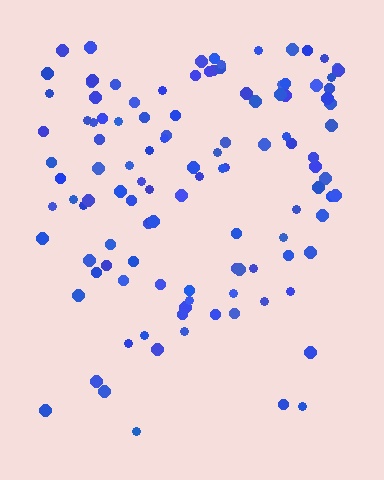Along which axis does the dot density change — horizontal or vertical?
Vertical.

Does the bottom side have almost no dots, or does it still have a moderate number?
Still a moderate number, just noticeably fewer than the top.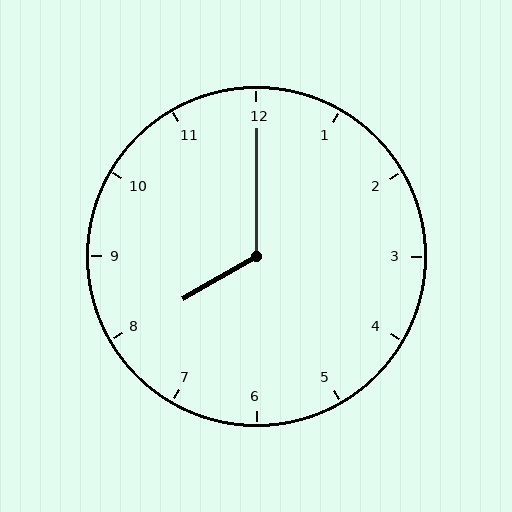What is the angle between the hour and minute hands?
Approximately 120 degrees.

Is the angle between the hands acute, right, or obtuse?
It is obtuse.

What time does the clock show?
8:00.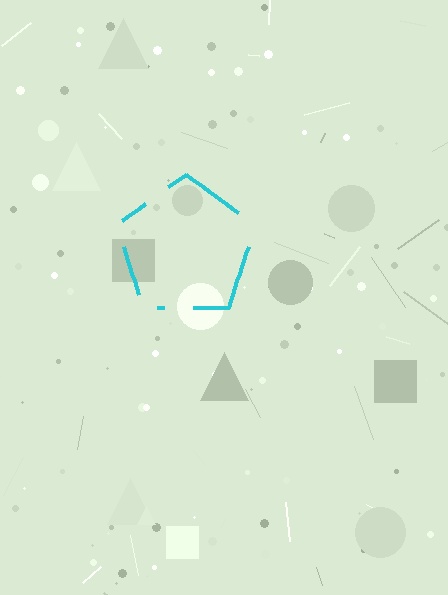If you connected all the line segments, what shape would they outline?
They would outline a pentagon.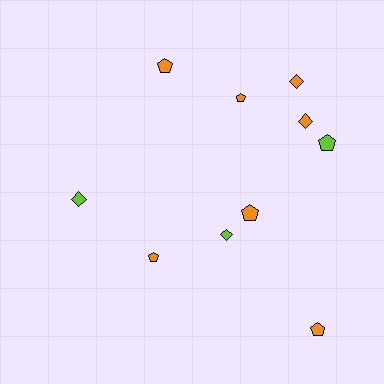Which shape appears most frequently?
Pentagon, with 6 objects.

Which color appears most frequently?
Orange, with 7 objects.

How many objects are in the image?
There are 10 objects.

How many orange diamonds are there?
There are 2 orange diamonds.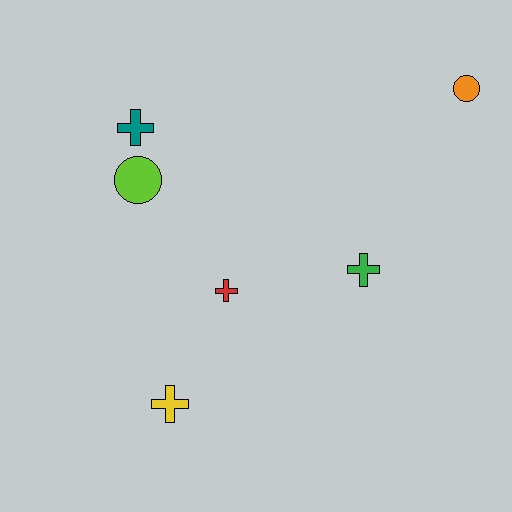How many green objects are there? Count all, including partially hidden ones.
There is 1 green object.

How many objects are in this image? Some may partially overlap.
There are 6 objects.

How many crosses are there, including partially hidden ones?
There are 4 crosses.